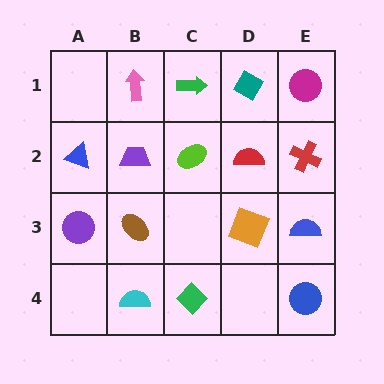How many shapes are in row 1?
4 shapes.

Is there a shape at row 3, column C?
No, that cell is empty.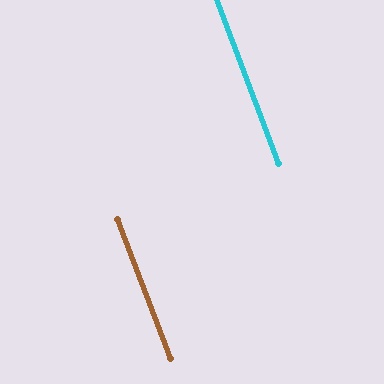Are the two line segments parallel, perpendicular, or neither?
Parallel — their directions differ by only 0.3°.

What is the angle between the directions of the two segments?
Approximately 0 degrees.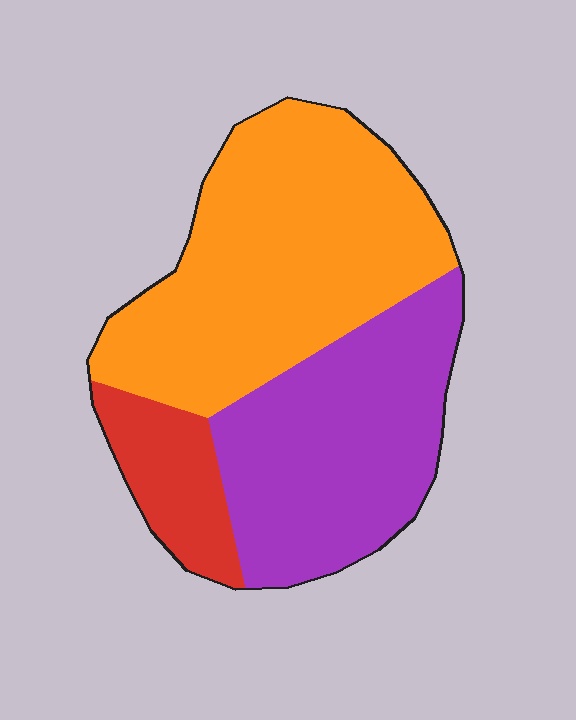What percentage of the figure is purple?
Purple takes up about three eighths (3/8) of the figure.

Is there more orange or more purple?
Orange.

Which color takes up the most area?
Orange, at roughly 50%.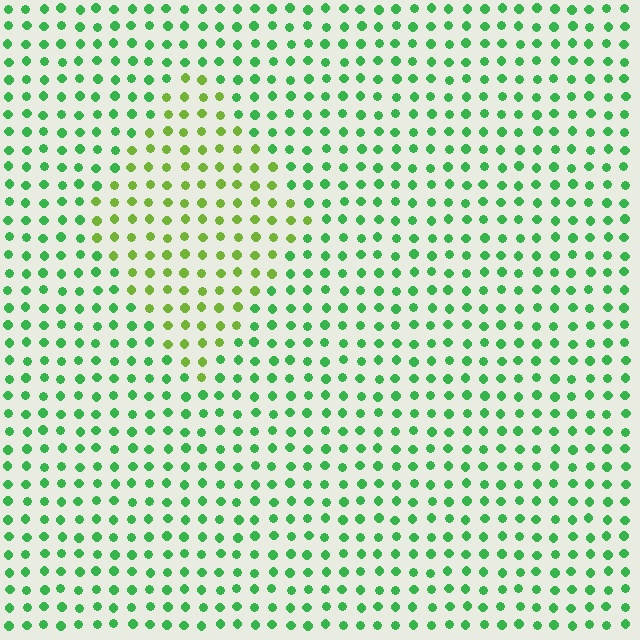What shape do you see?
I see a diamond.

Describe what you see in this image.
The image is filled with small green elements in a uniform arrangement. A diamond-shaped region is visible where the elements are tinted to a slightly different hue, forming a subtle color boundary.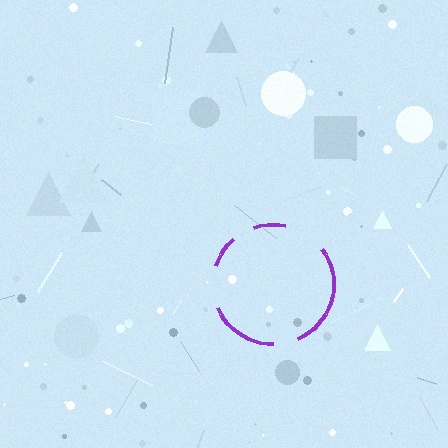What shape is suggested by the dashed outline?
The dashed outline suggests a circle.